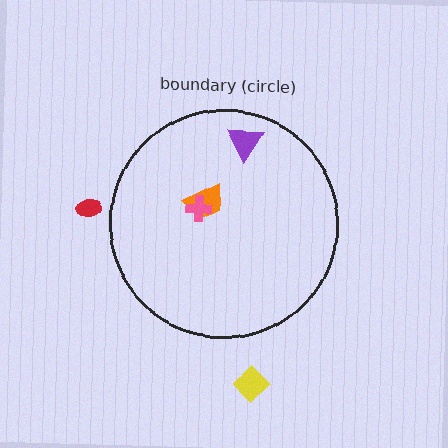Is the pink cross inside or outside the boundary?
Inside.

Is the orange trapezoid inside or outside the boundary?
Inside.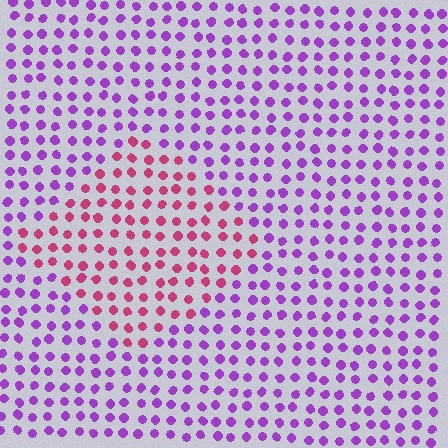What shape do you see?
I see a diamond.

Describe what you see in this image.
The image is filled with small purple elements in a uniform arrangement. A diamond-shaped region is visible where the elements are tinted to a slightly different hue, forming a subtle color boundary.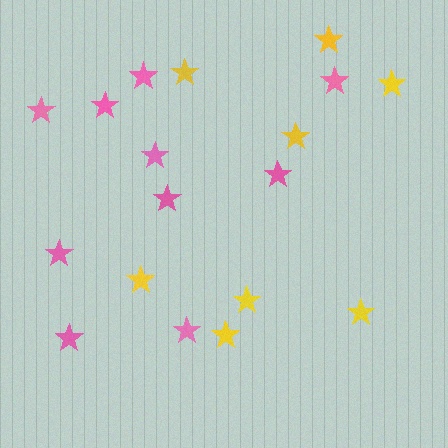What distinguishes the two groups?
There are 2 groups: one group of yellow stars (8) and one group of pink stars (10).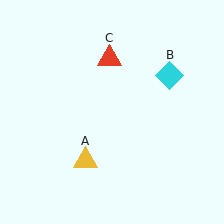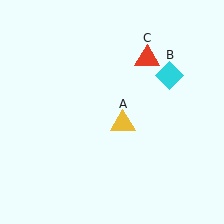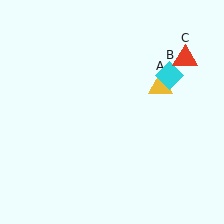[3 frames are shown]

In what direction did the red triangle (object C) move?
The red triangle (object C) moved right.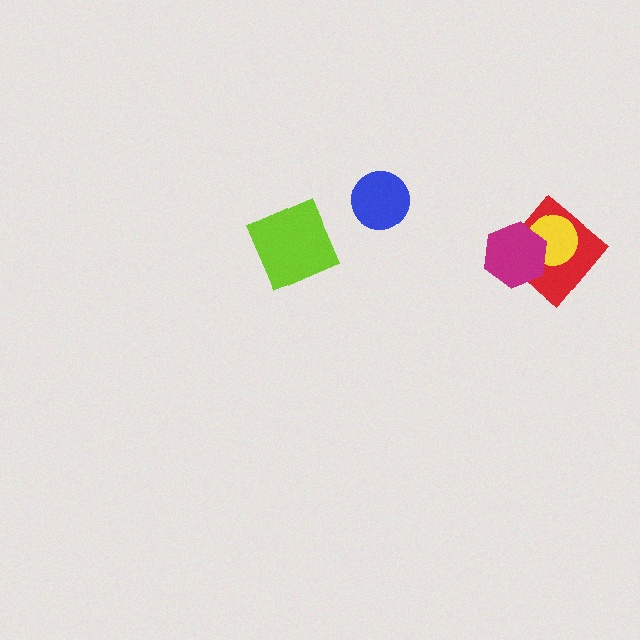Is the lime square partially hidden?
No, no other shape covers it.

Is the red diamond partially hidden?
Yes, it is partially covered by another shape.